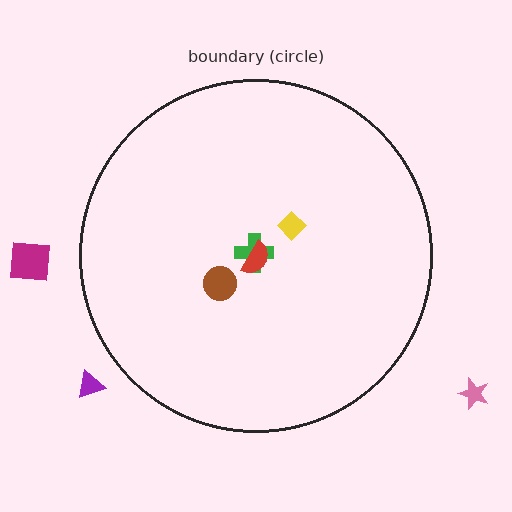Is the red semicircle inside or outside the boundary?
Inside.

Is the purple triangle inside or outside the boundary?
Outside.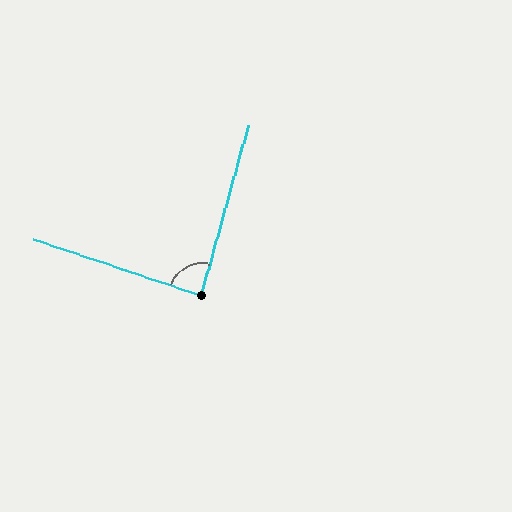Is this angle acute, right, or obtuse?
It is approximately a right angle.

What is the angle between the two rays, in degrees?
Approximately 87 degrees.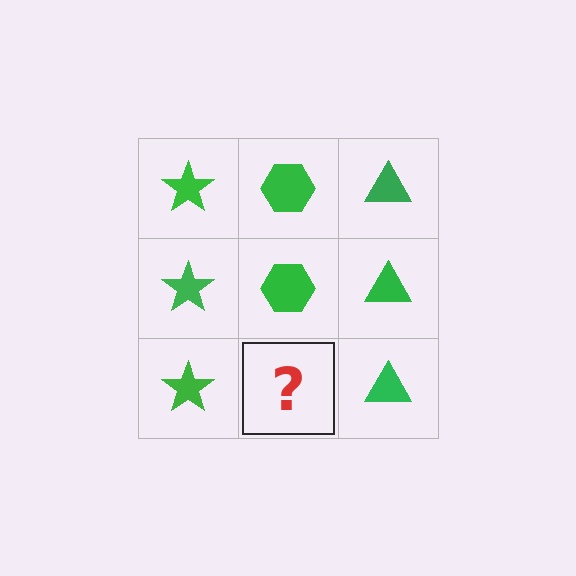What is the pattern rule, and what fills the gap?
The rule is that each column has a consistent shape. The gap should be filled with a green hexagon.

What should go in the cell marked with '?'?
The missing cell should contain a green hexagon.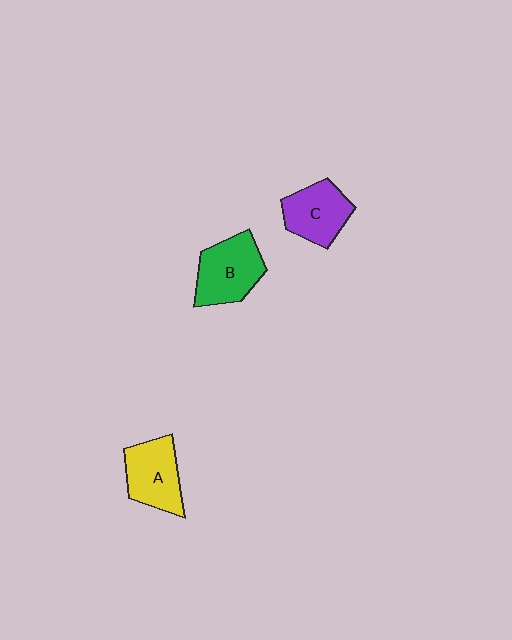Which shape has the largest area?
Shape B (green).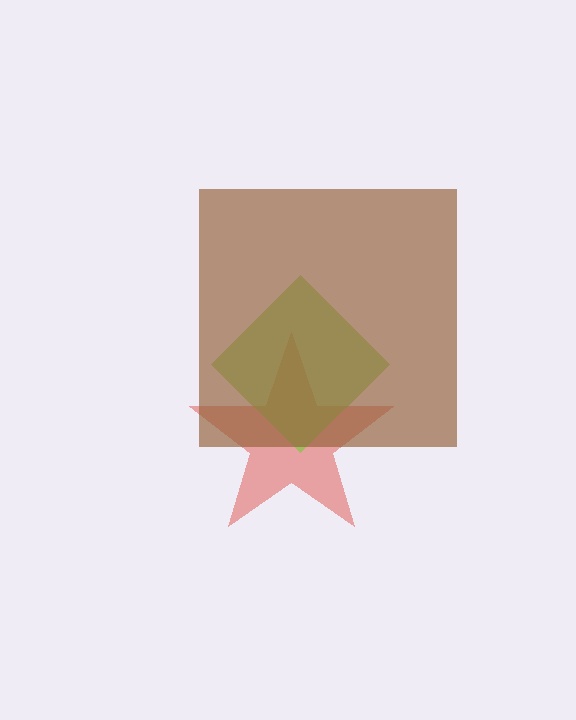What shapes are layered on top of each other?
The layered shapes are: a red star, a lime diamond, a brown square.